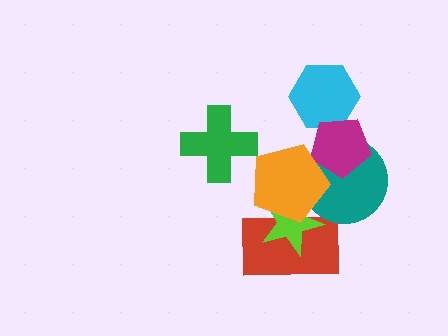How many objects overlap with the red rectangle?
2 objects overlap with the red rectangle.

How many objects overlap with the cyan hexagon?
1 object overlaps with the cyan hexagon.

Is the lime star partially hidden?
Yes, it is partially covered by another shape.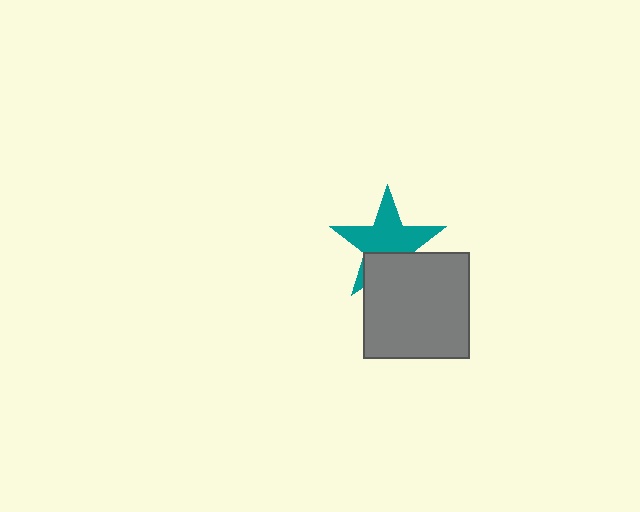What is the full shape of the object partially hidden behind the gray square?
The partially hidden object is a teal star.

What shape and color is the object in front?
The object in front is a gray square.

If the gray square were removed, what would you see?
You would see the complete teal star.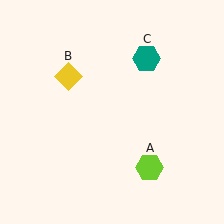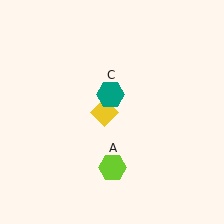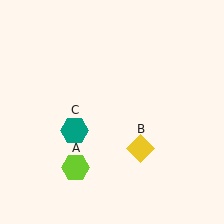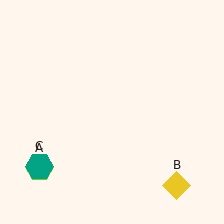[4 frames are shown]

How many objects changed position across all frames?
3 objects changed position: lime hexagon (object A), yellow diamond (object B), teal hexagon (object C).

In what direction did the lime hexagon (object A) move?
The lime hexagon (object A) moved left.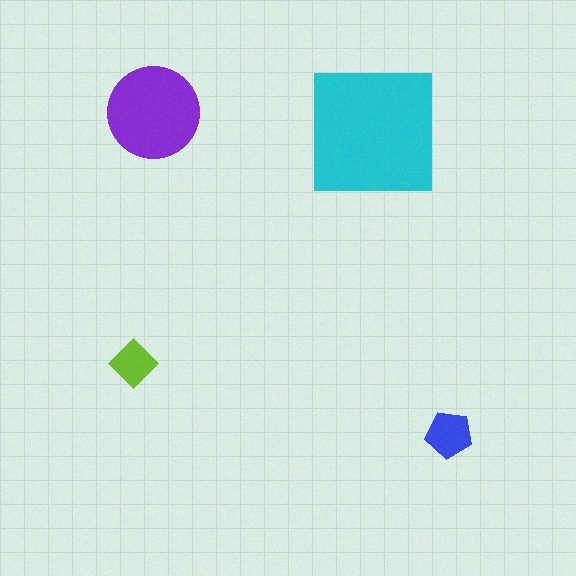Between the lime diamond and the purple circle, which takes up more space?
The purple circle.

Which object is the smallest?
The lime diamond.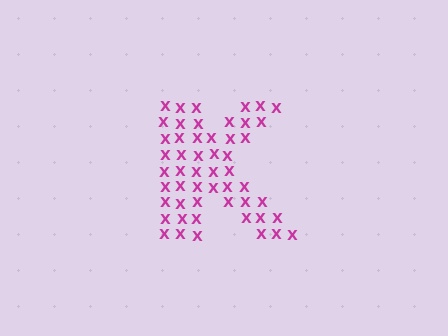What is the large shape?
The large shape is the letter K.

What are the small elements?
The small elements are letter X's.